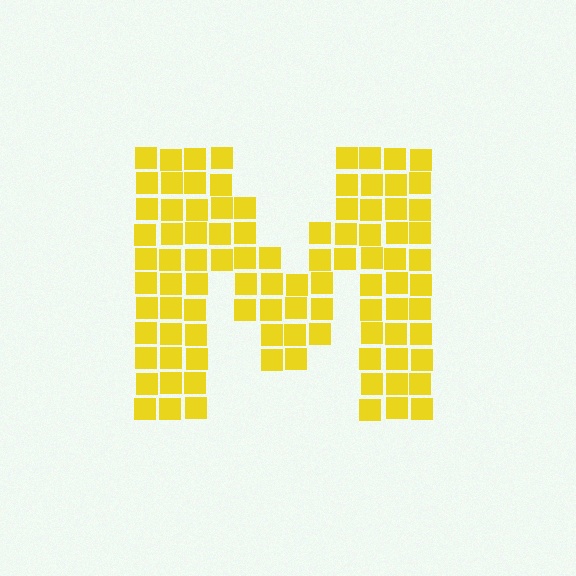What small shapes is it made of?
It is made of small squares.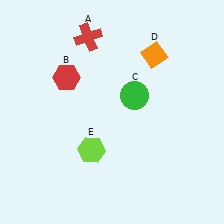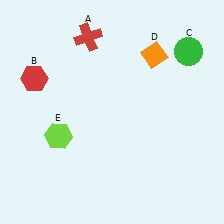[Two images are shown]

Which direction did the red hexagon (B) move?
The red hexagon (B) moved left.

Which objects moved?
The objects that moved are: the red hexagon (B), the green circle (C), the lime hexagon (E).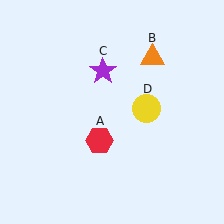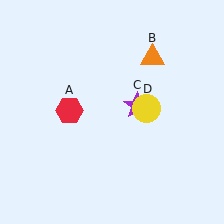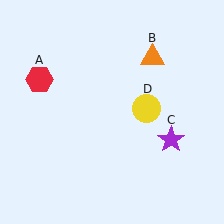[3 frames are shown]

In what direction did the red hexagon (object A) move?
The red hexagon (object A) moved up and to the left.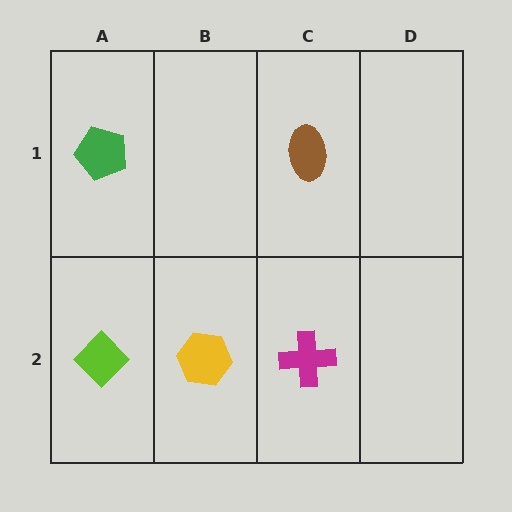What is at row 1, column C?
A brown ellipse.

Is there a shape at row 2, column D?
No, that cell is empty.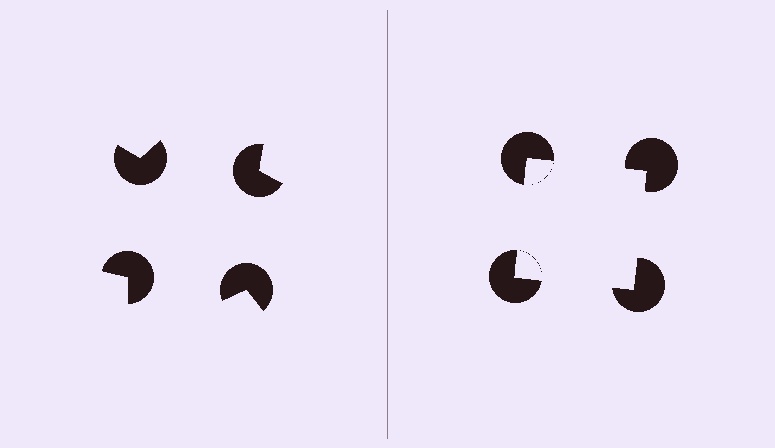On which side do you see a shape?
An illusory square appears on the right side. On the left side the wedge cuts are rotated, so no coherent shape forms.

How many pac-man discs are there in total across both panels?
8 — 4 on each side.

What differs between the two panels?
The pac-man discs are positioned identically on both sides; only the wedge orientations differ. On the right they align to a square; on the left they are misaligned.